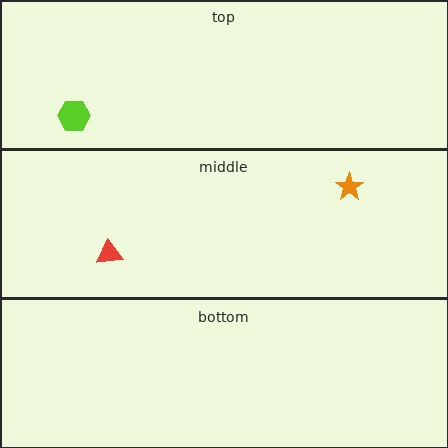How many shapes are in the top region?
1.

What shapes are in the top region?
The lime hexagon.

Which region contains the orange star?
The middle region.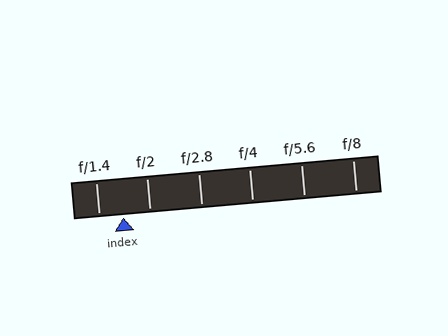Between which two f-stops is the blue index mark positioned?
The index mark is between f/1.4 and f/2.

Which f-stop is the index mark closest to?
The index mark is closest to f/1.4.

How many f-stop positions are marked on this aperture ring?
There are 6 f-stop positions marked.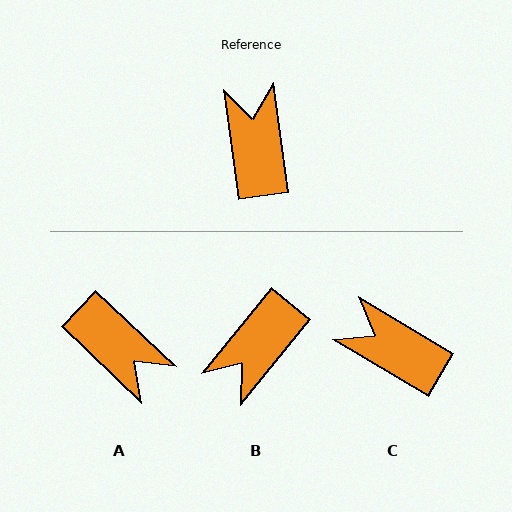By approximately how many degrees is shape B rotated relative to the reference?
Approximately 133 degrees counter-clockwise.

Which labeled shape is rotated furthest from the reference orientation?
A, about 141 degrees away.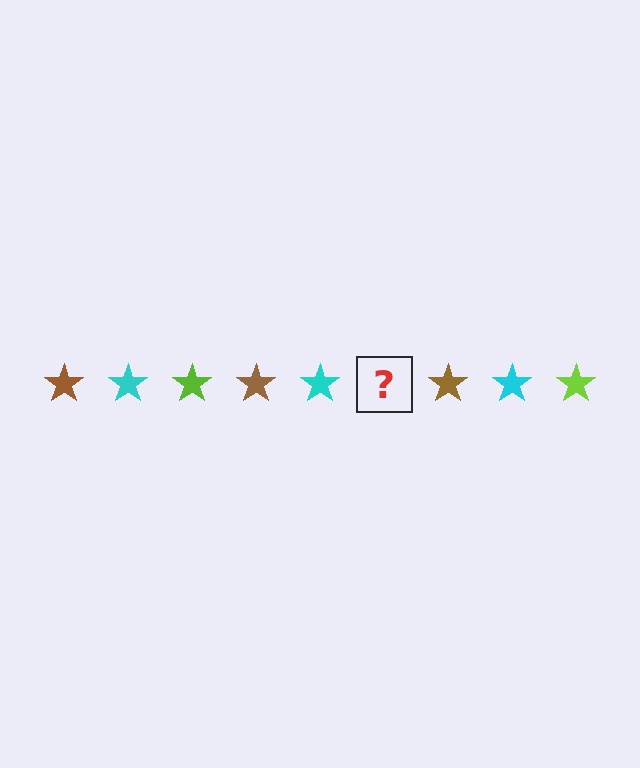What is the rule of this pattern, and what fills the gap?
The rule is that the pattern cycles through brown, cyan, lime stars. The gap should be filled with a lime star.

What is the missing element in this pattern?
The missing element is a lime star.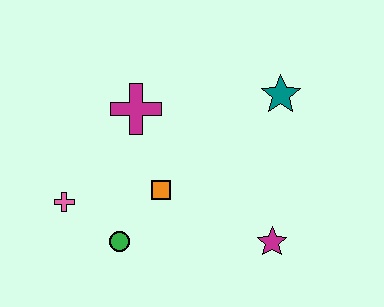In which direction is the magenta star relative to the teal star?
The magenta star is below the teal star.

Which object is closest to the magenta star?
The orange square is closest to the magenta star.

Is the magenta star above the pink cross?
No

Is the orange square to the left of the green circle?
No